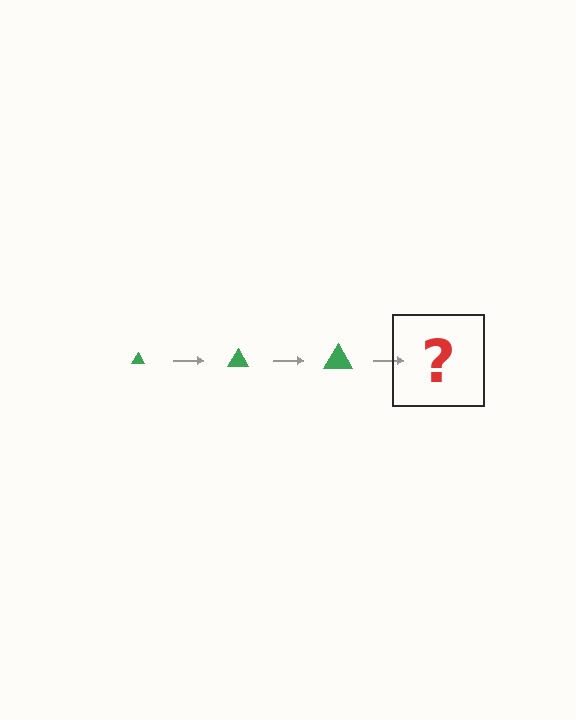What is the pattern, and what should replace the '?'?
The pattern is that the triangle gets progressively larger each step. The '?' should be a green triangle, larger than the previous one.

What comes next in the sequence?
The next element should be a green triangle, larger than the previous one.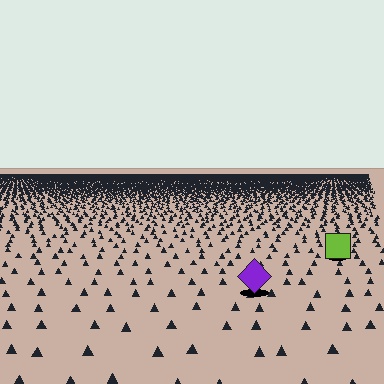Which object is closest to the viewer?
The purple diamond is closest. The texture marks near it are larger and more spread out.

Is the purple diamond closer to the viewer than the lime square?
Yes. The purple diamond is closer — you can tell from the texture gradient: the ground texture is coarser near it.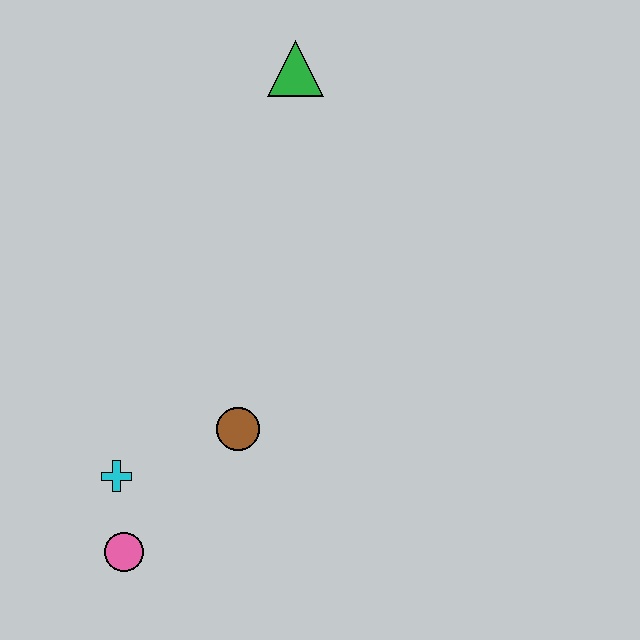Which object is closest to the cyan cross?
The pink circle is closest to the cyan cross.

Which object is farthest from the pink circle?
The green triangle is farthest from the pink circle.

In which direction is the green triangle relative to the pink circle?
The green triangle is above the pink circle.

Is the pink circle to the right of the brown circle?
No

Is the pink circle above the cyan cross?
No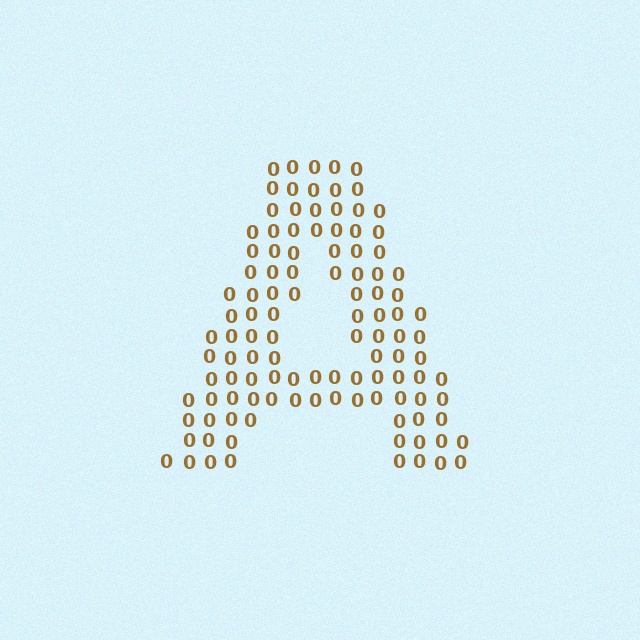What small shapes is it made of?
It is made of small digit 0's.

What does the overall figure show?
The overall figure shows the letter A.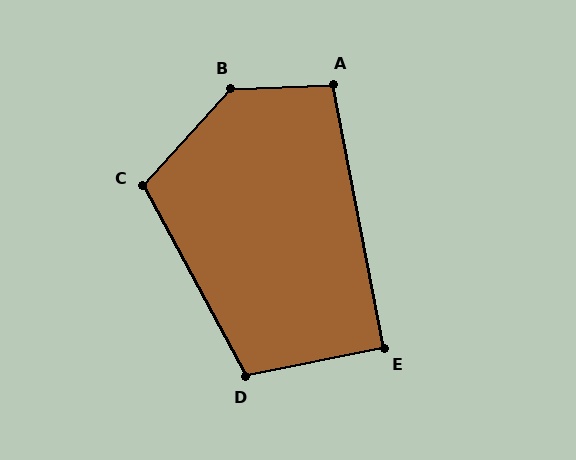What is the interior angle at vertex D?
Approximately 107 degrees (obtuse).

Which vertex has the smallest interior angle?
E, at approximately 91 degrees.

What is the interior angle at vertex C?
Approximately 109 degrees (obtuse).